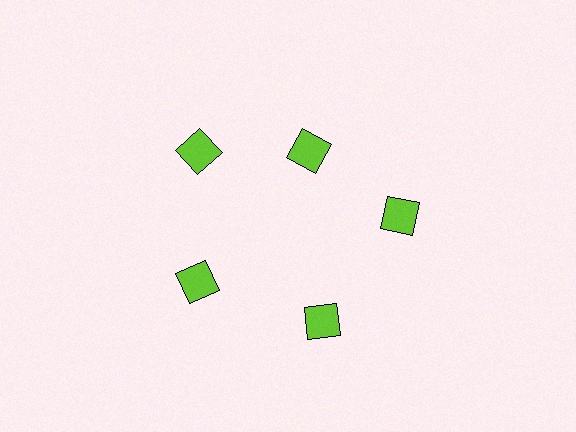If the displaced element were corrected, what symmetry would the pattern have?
It would have 5-fold rotational symmetry — the pattern would map onto itself every 72 degrees.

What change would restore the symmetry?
The symmetry would be restored by moving it outward, back onto the ring so that all 5 diamonds sit at equal angles and equal distance from the center.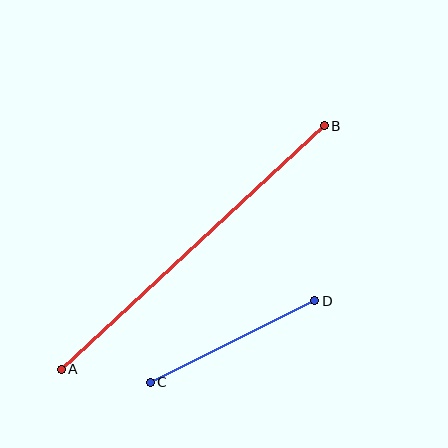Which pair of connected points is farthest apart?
Points A and B are farthest apart.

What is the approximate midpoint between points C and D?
The midpoint is at approximately (232, 342) pixels.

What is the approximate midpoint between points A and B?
The midpoint is at approximately (193, 248) pixels.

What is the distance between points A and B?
The distance is approximately 358 pixels.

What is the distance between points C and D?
The distance is approximately 184 pixels.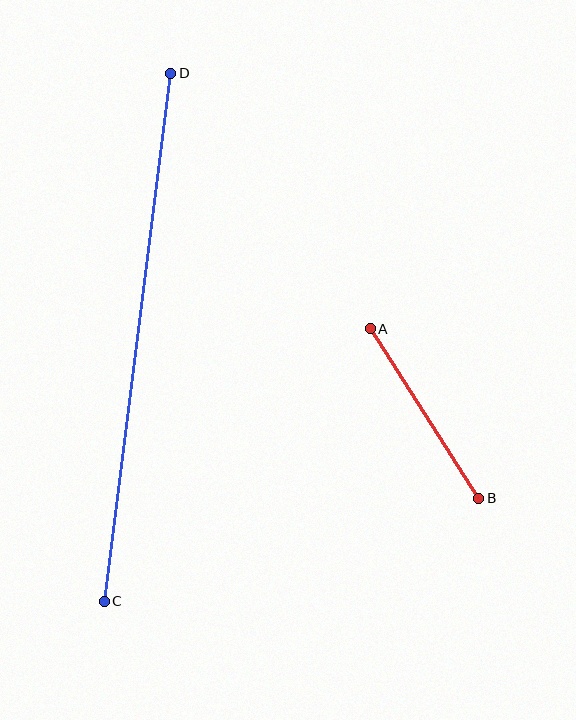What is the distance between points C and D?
The distance is approximately 532 pixels.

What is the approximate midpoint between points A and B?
The midpoint is at approximately (424, 413) pixels.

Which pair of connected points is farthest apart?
Points C and D are farthest apart.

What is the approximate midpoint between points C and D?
The midpoint is at approximately (137, 337) pixels.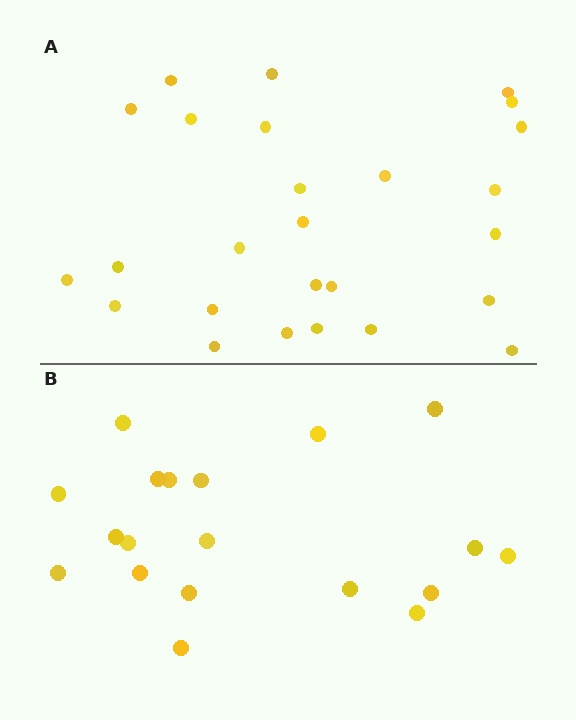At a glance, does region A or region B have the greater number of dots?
Region A (the top region) has more dots.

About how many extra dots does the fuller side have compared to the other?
Region A has roughly 8 or so more dots than region B.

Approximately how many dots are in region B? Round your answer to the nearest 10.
About 20 dots. (The exact count is 19, which rounds to 20.)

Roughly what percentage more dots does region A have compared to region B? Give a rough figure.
About 35% more.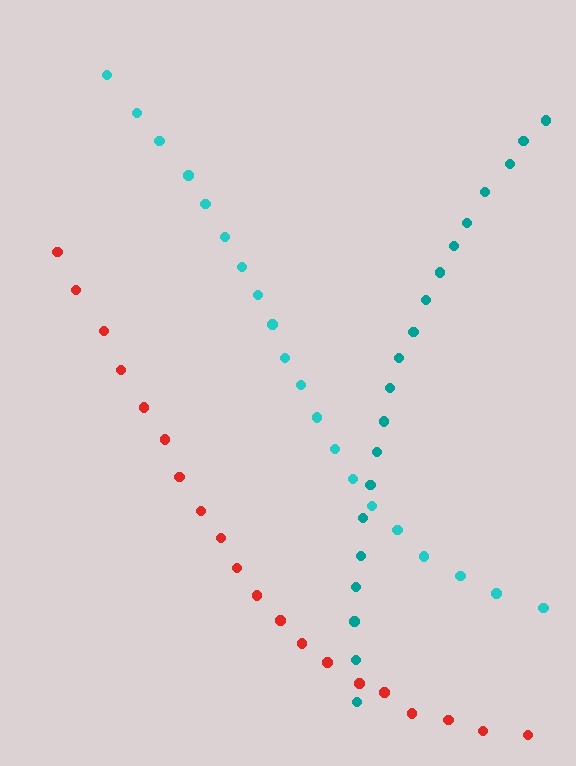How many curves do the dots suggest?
There are 3 distinct paths.